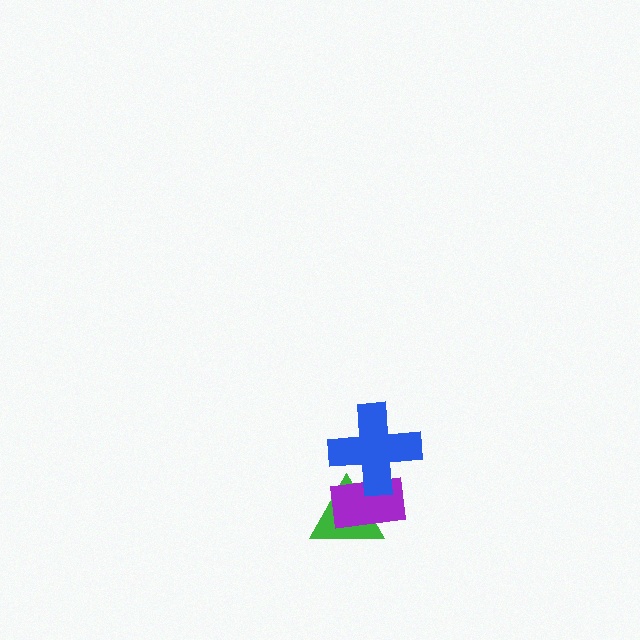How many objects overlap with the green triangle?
2 objects overlap with the green triangle.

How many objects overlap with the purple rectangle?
2 objects overlap with the purple rectangle.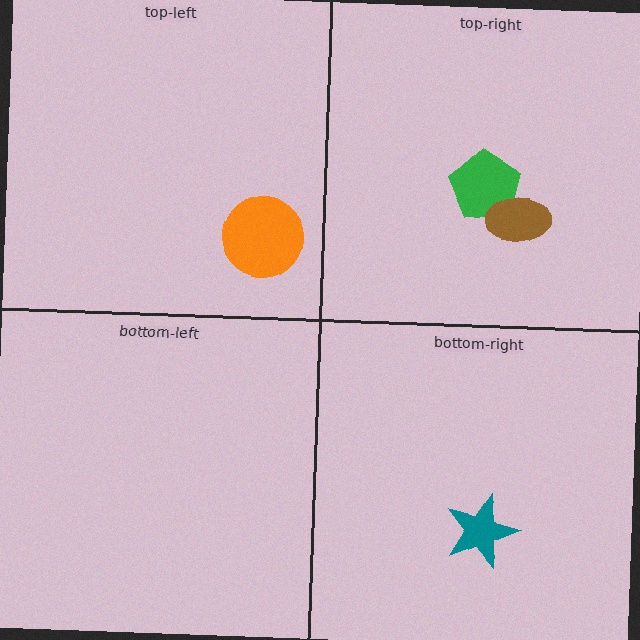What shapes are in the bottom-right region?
The teal star.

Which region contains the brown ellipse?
The top-right region.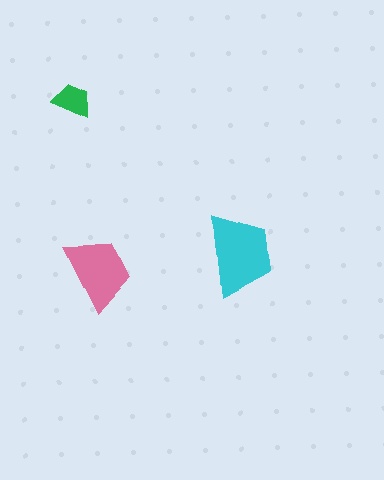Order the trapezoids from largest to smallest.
the cyan one, the pink one, the green one.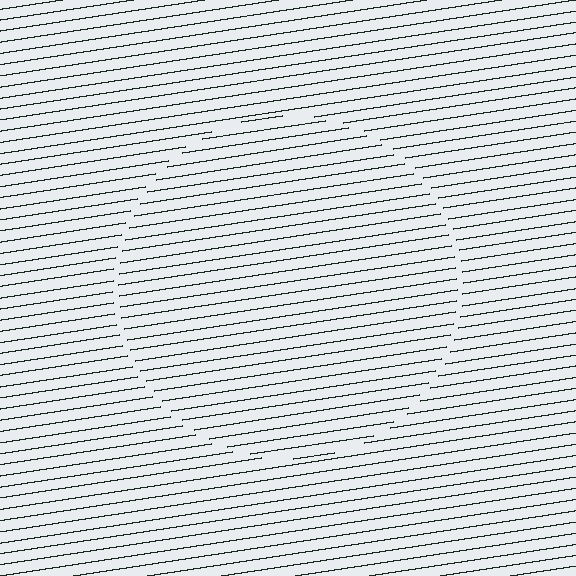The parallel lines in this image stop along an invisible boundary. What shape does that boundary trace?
An illusory circle. The interior of the shape contains the same grating, shifted by half a period — the contour is defined by the phase discontinuity where line-ends from the inner and outer gratings abut.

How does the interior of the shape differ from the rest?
The interior of the shape contains the same grating, shifted by half a period — the contour is defined by the phase discontinuity where line-ends from the inner and outer gratings abut.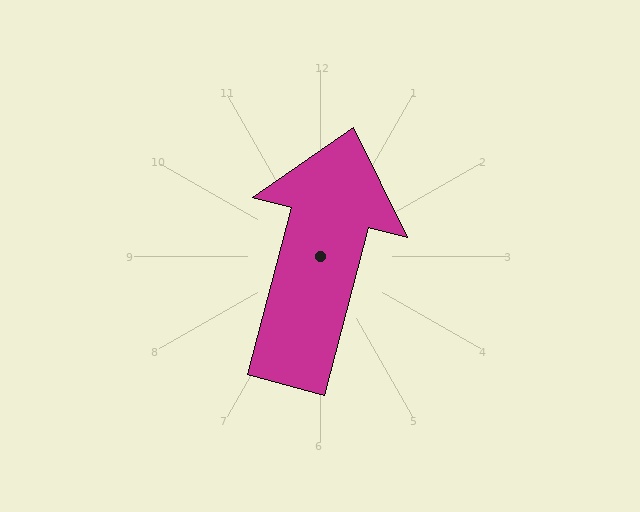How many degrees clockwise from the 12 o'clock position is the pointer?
Approximately 15 degrees.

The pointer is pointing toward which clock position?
Roughly 12 o'clock.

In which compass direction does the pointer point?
North.